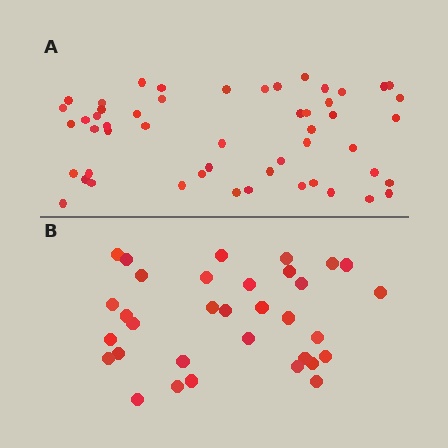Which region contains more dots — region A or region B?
Region A (the top region) has more dots.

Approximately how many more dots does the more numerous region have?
Region A has approximately 20 more dots than region B.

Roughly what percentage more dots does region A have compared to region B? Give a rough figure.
About 60% more.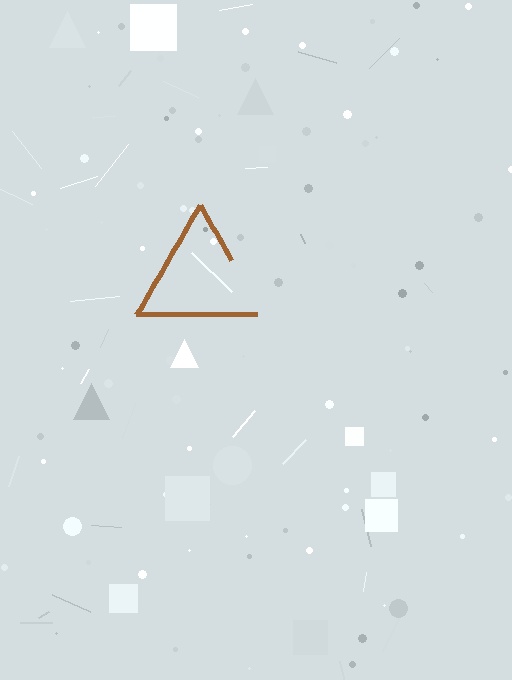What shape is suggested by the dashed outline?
The dashed outline suggests a triangle.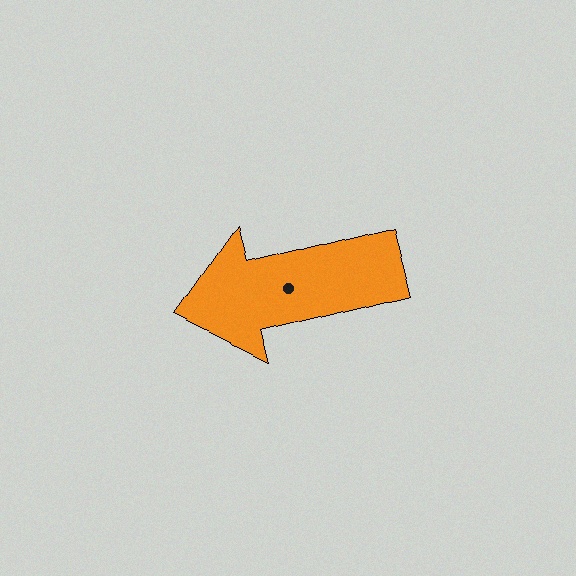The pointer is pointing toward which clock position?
Roughly 9 o'clock.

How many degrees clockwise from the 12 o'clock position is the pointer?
Approximately 256 degrees.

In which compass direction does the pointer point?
West.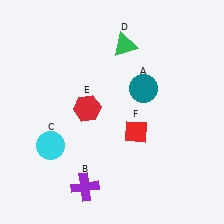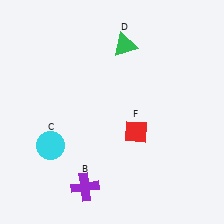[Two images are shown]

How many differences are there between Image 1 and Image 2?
There are 2 differences between the two images.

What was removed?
The teal circle (A), the red hexagon (E) were removed in Image 2.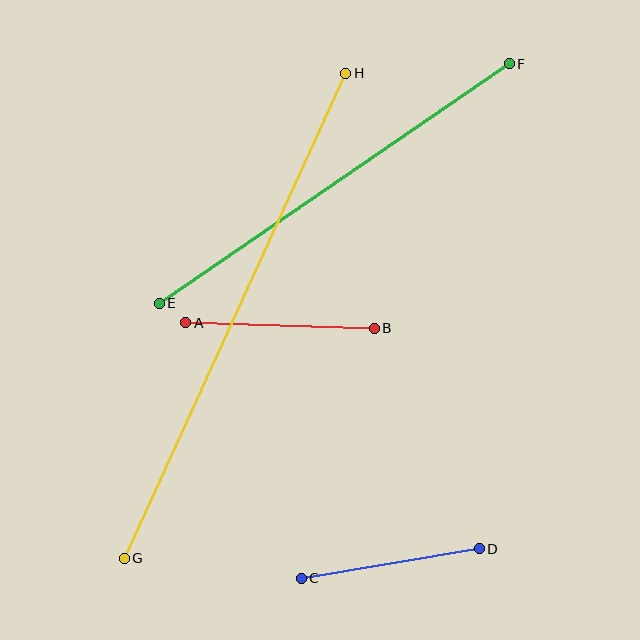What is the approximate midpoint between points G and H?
The midpoint is at approximately (235, 316) pixels.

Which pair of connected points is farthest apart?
Points G and H are farthest apart.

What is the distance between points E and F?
The distance is approximately 424 pixels.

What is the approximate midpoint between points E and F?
The midpoint is at approximately (334, 183) pixels.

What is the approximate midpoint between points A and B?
The midpoint is at approximately (280, 326) pixels.